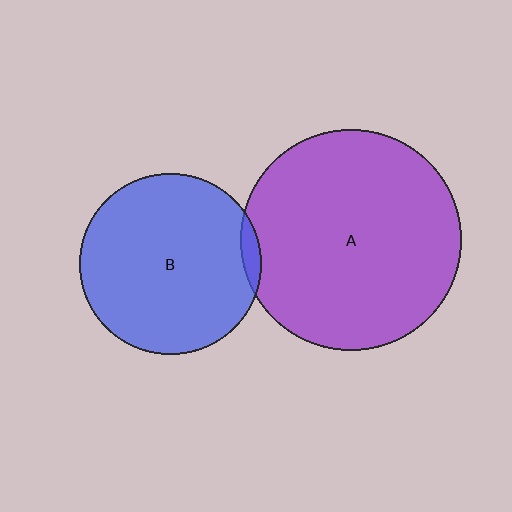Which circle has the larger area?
Circle A (purple).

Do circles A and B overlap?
Yes.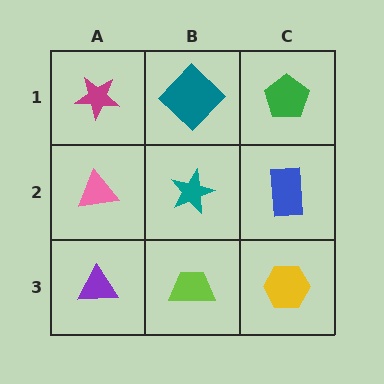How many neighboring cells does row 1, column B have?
3.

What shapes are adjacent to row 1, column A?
A pink triangle (row 2, column A), a teal diamond (row 1, column B).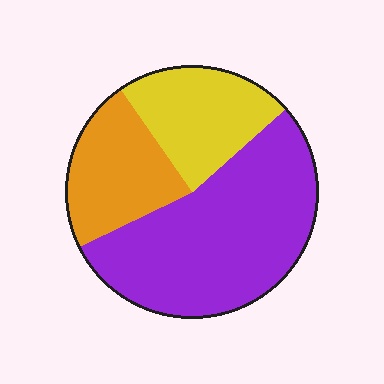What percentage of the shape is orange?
Orange takes up about one quarter (1/4) of the shape.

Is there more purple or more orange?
Purple.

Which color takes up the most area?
Purple, at roughly 55%.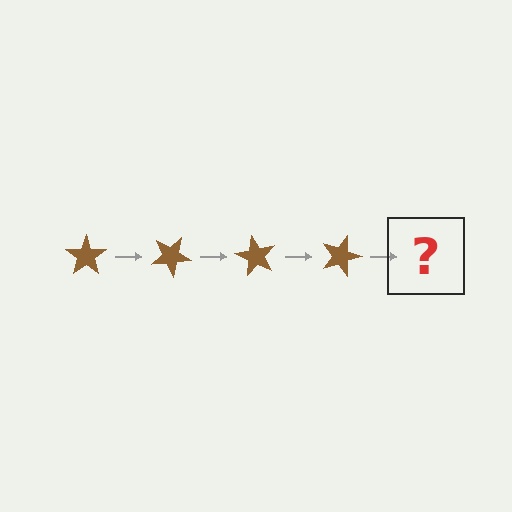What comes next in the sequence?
The next element should be a brown star rotated 120 degrees.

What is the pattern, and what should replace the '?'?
The pattern is that the star rotates 30 degrees each step. The '?' should be a brown star rotated 120 degrees.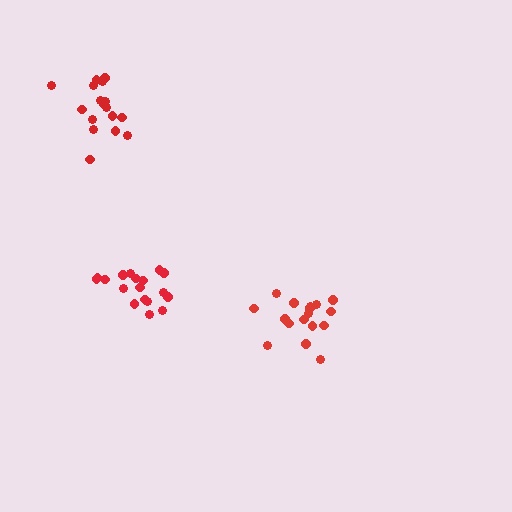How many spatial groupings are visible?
There are 3 spatial groupings.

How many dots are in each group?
Group 1: 17 dots, Group 2: 18 dots, Group 3: 17 dots (52 total).